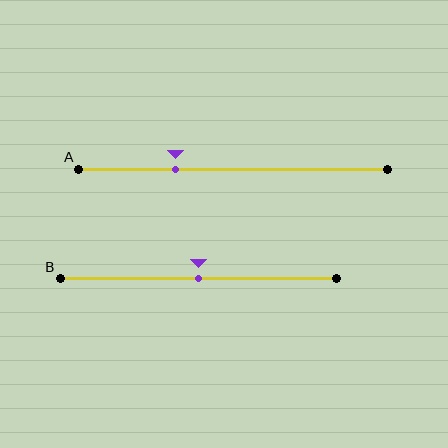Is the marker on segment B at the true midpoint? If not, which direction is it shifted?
Yes, the marker on segment B is at the true midpoint.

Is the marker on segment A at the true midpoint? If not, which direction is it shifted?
No, the marker on segment A is shifted to the left by about 18% of the segment length.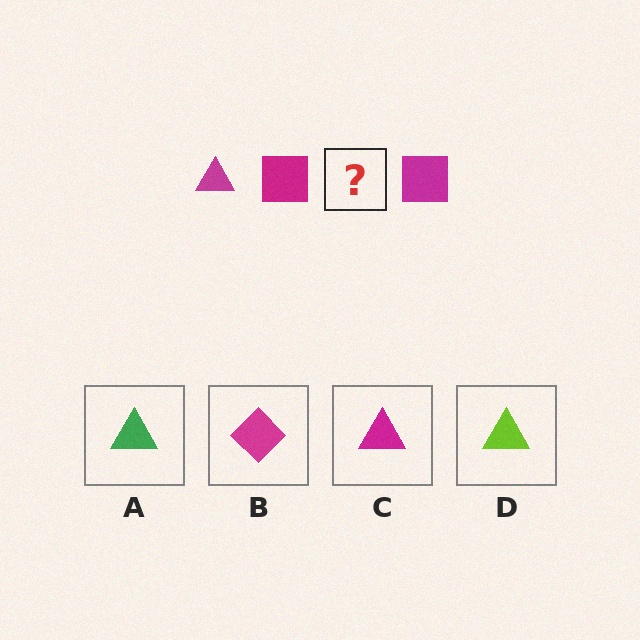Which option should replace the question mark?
Option C.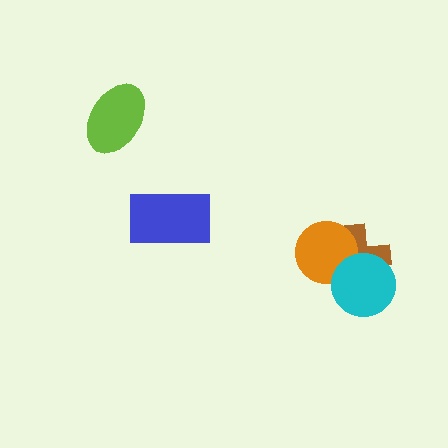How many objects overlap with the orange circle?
2 objects overlap with the orange circle.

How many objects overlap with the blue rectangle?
0 objects overlap with the blue rectangle.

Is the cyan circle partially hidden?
No, no other shape covers it.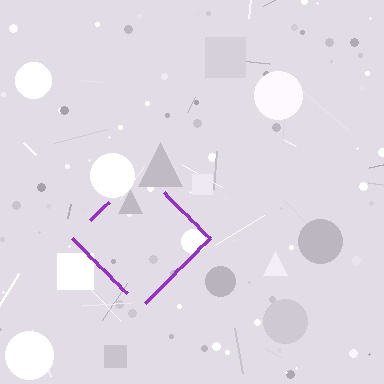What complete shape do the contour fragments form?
The contour fragments form a diamond.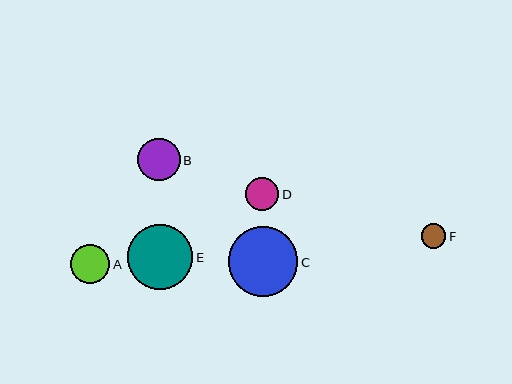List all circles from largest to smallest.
From largest to smallest: C, E, B, A, D, F.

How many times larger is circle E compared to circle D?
Circle E is approximately 2.0 times the size of circle D.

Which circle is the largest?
Circle C is the largest with a size of approximately 69 pixels.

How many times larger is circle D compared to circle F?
Circle D is approximately 1.3 times the size of circle F.